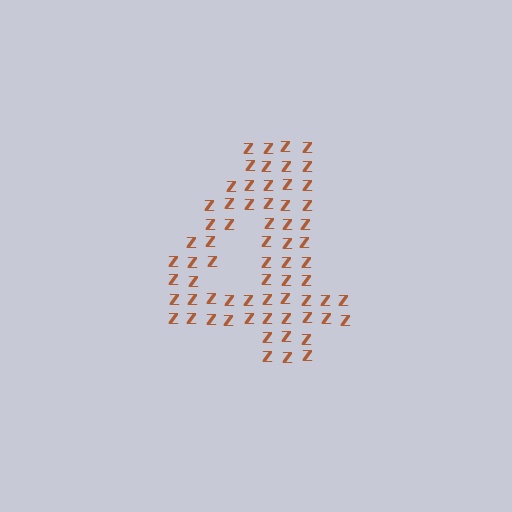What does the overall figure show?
The overall figure shows the digit 4.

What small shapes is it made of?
It is made of small letter Z's.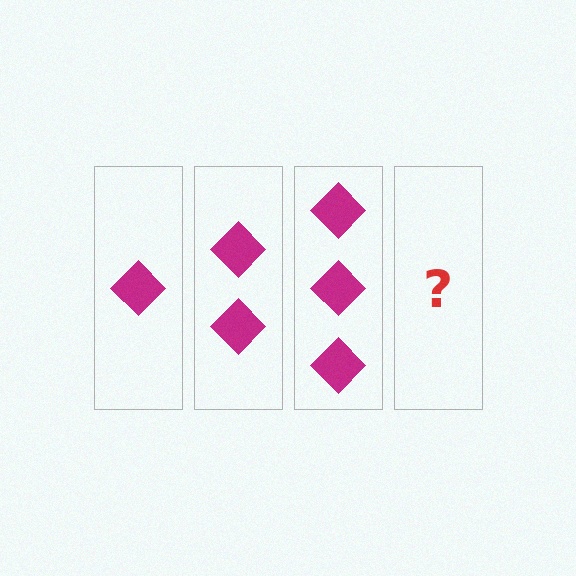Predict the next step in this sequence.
The next step is 4 diamonds.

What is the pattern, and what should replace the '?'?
The pattern is that each step adds one more diamond. The '?' should be 4 diamonds.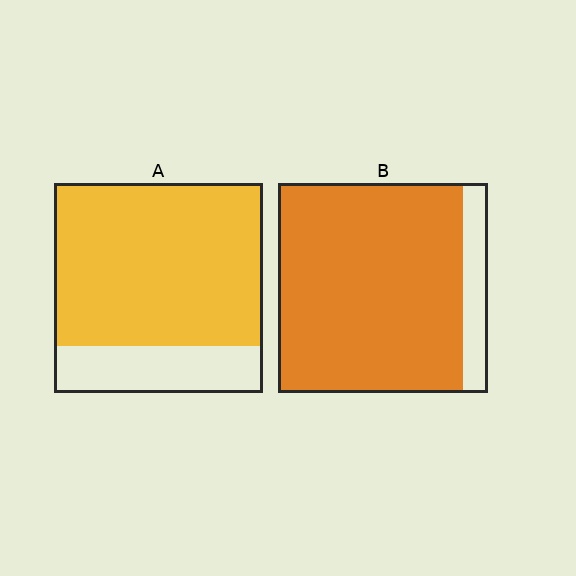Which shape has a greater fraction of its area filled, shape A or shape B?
Shape B.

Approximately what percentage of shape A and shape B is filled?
A is approximately 80% and B is approximately 90%.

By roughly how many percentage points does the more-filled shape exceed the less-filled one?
By roughly 10 percentage points (B over A).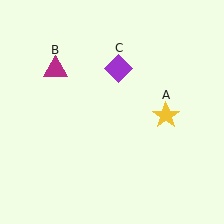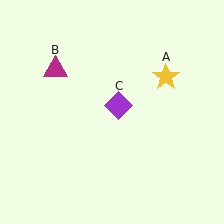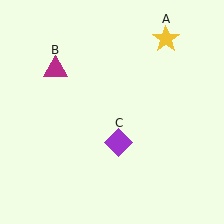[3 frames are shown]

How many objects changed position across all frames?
2 objects changed position: yellow star (object A), purple diamond (object C).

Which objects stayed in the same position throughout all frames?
Magenta triangle (object B) remained stationary.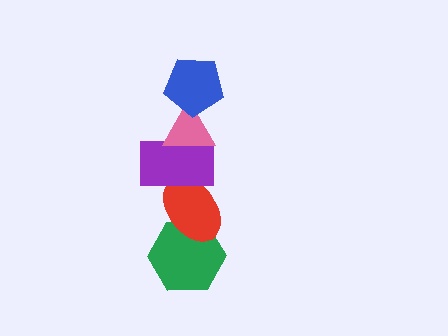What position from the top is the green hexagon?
The green hexagon is 5th from the top.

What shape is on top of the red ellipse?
The purple rectangle is on top of the red ellipse.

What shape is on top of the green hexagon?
The red ellipse is on top of the green hexagon.